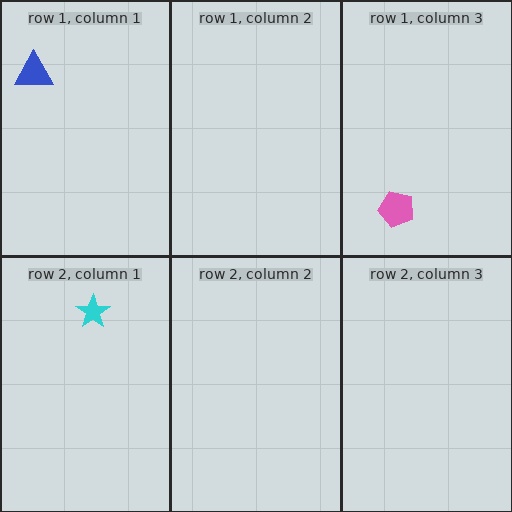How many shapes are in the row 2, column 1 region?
1.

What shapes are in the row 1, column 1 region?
The blue triangle.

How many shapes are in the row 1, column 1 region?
1.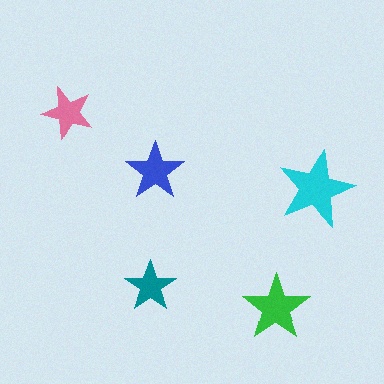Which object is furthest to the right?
The cyan star is rightmost.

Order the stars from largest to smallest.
the cyan one, the green one, the blue one, the pink one, the teal one.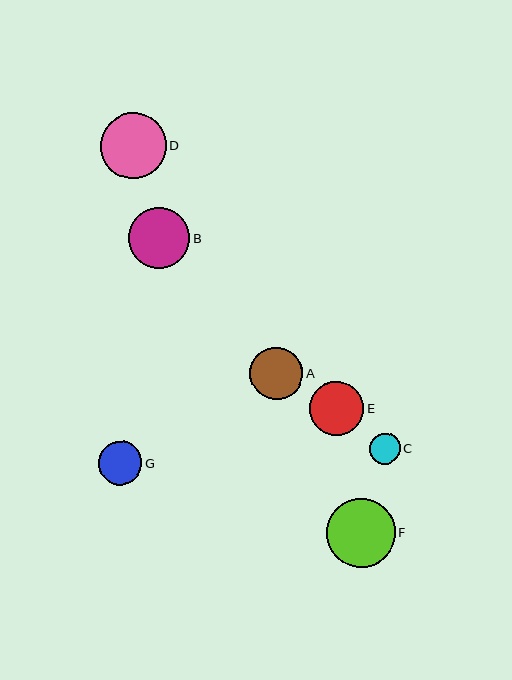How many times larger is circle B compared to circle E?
Circle B is approximately 1.1 times the size of circle E.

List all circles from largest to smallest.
From largest to smallest: F, D, B, E, A, G, C.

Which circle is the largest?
Circle F is the largest with a size of approximately 69 pixels.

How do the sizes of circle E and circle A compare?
Circle E and circle A are approximately the same size.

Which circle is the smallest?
Circle C is the smallest with a size of approximately 31 pixels.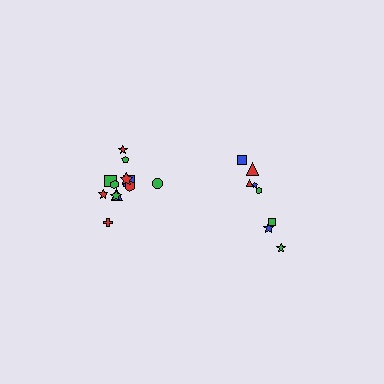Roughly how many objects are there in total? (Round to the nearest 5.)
Roughly 20 objects in total.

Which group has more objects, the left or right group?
The left group.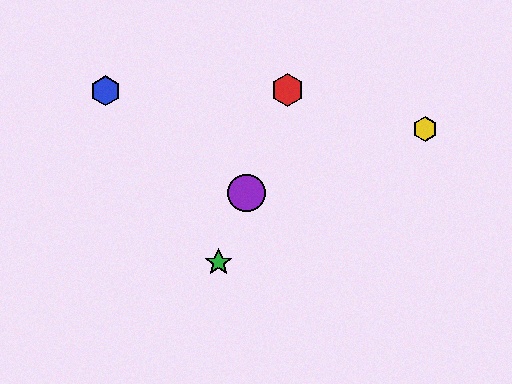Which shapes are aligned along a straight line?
The red hexagon, the green star, the purple circle are aligned along a straight line.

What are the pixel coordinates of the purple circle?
The purple circle is at (246, 193).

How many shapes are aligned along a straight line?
3 shapes (the red hexagon, the green star, the purple circle) are aligned along a straight line.